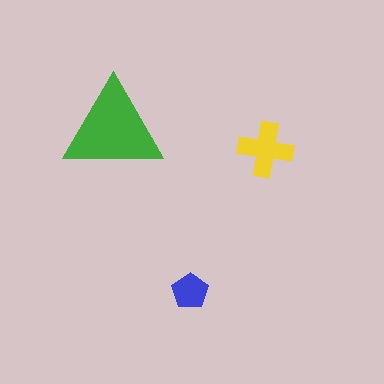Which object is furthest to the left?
The green triangle is leftmost.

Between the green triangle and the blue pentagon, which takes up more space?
The green triangle.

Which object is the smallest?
The blue pentagon.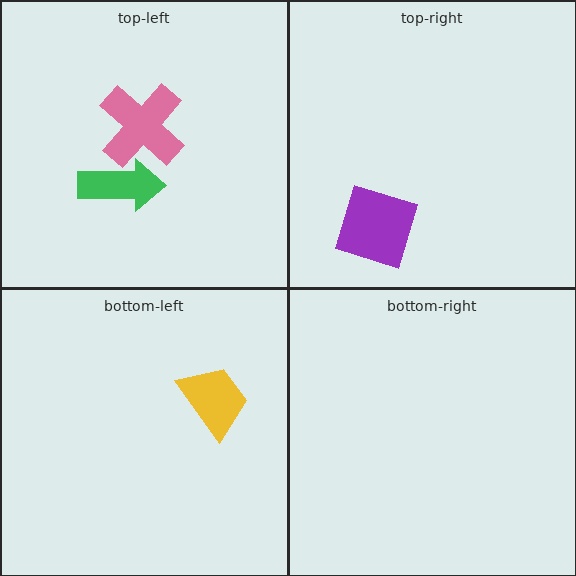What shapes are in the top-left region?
The green arrow, the pink cross.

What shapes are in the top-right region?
The purple diamond.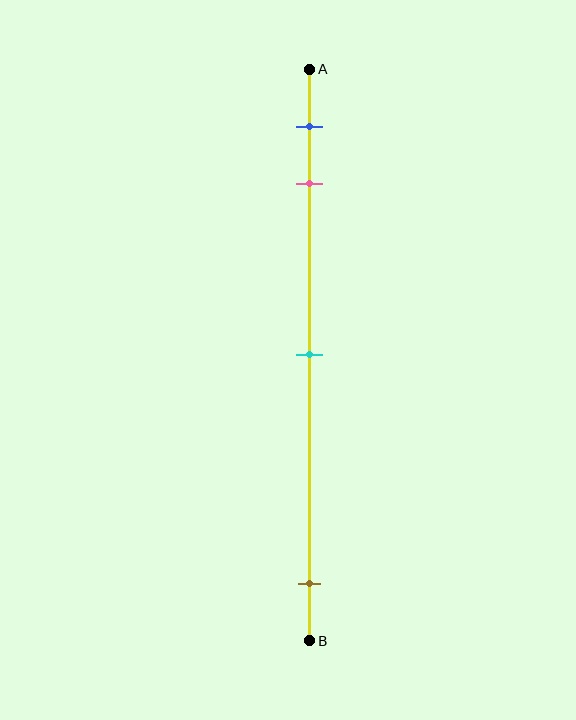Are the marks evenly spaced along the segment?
No, the marks are not evenly spaced.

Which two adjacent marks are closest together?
The blue and pink marks are the closest adjacent pair.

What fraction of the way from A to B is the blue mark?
The blue mark is approximately 10% (0.1) of the way from A to B.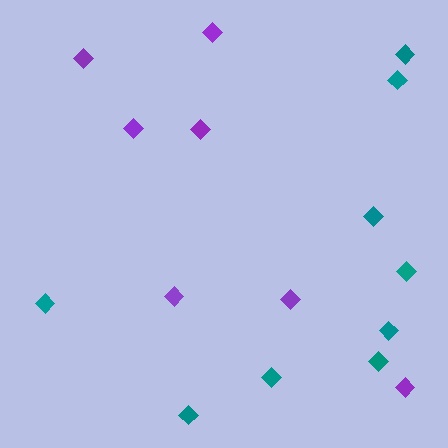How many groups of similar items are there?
There are 2 groups: one group of purple diamonds (7) and one group of teal diamonds (9).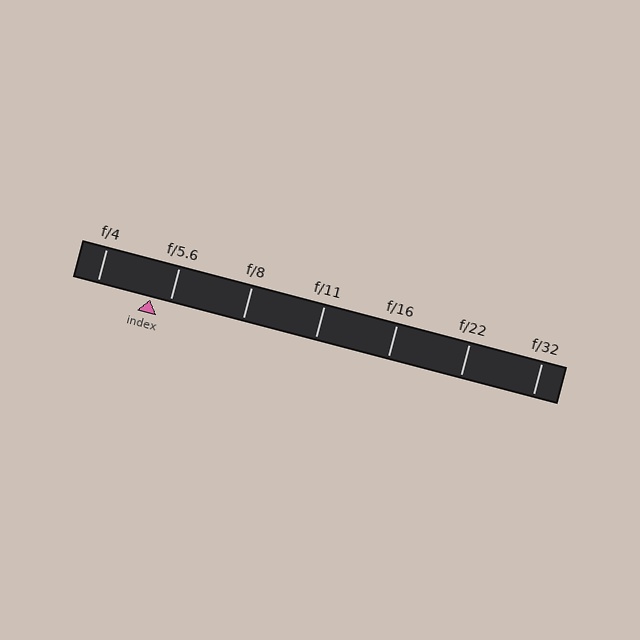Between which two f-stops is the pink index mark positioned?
The index mark is between f/4 and f/5.6.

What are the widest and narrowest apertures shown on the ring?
The widest aperture shown is f/4 and the narrowest is f/32.